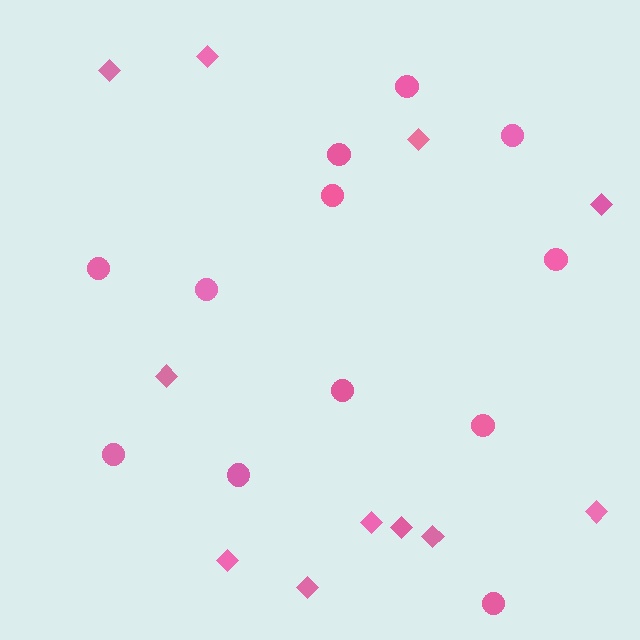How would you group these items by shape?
There are 2 groups: one group of diamonds (11) and one group of circles (12).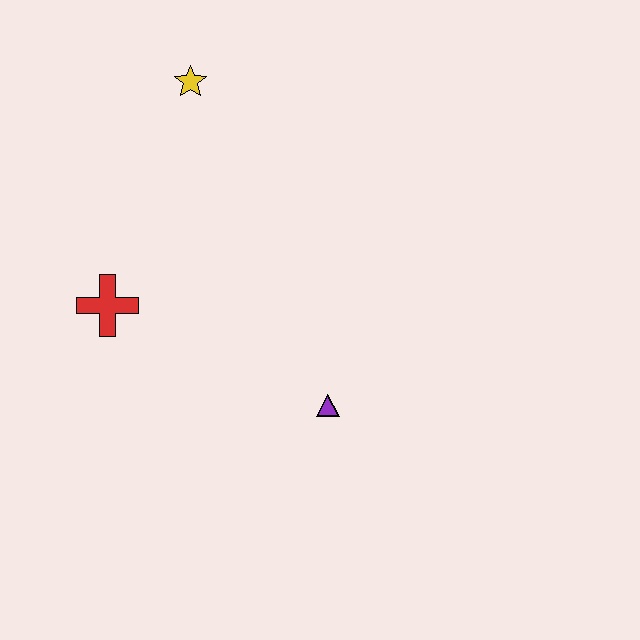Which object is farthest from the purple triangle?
The yellow star is farthest from the purple triangle.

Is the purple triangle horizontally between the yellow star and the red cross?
No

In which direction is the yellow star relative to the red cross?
The yellow star is above the red cross.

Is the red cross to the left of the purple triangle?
Yes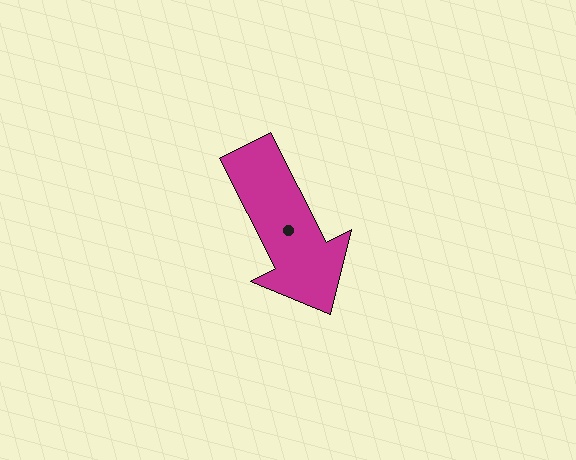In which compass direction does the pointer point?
Southeast.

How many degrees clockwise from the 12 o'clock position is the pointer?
Approximately 153 degrees.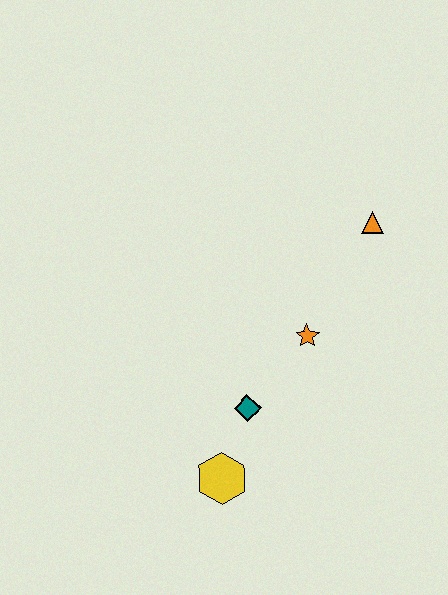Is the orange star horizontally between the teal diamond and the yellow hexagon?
No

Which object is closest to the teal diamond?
The yellow hexagon is closest to the teal diamond.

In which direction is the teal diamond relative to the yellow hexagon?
The teal diamond is above the yellow hexagon.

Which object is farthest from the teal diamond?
The orange triangle is farthest from the teal diamond.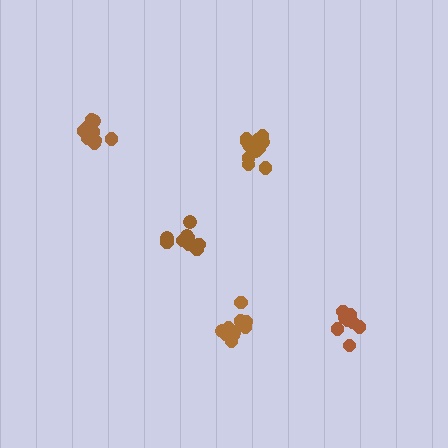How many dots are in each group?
Group 1: 10 dots, Group 2: 13 dots, Group 3: 12 dots, Group 4: 8 dots, Group 5: 10 dots (53 total).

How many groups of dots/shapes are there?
There are 5 groups.